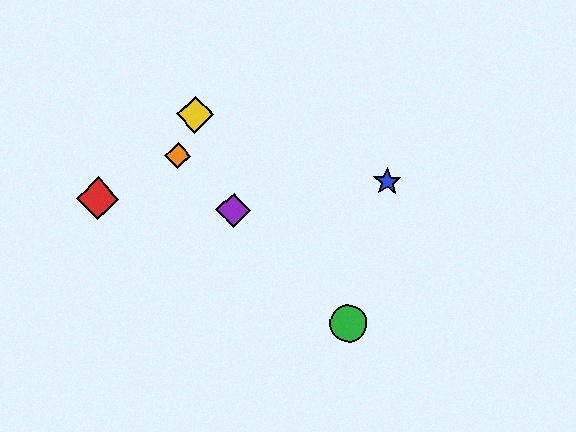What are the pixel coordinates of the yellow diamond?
The yellow diamond is at (195, 114).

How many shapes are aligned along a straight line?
3 shapes (the green circle, the purple diamond, the orange diamond) are aligned along a straight line.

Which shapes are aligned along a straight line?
The green circle, the purple diamond, the orange diamond are aligned along a straight line.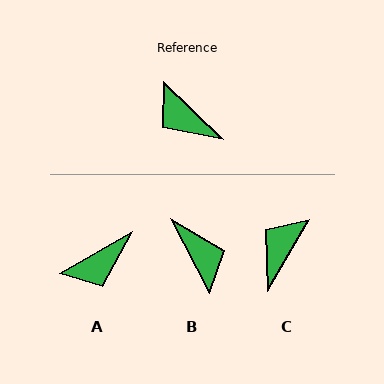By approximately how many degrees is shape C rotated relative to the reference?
Approximately 76 degrees clockwise.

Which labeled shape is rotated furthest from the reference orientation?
B, about 161 degrees away.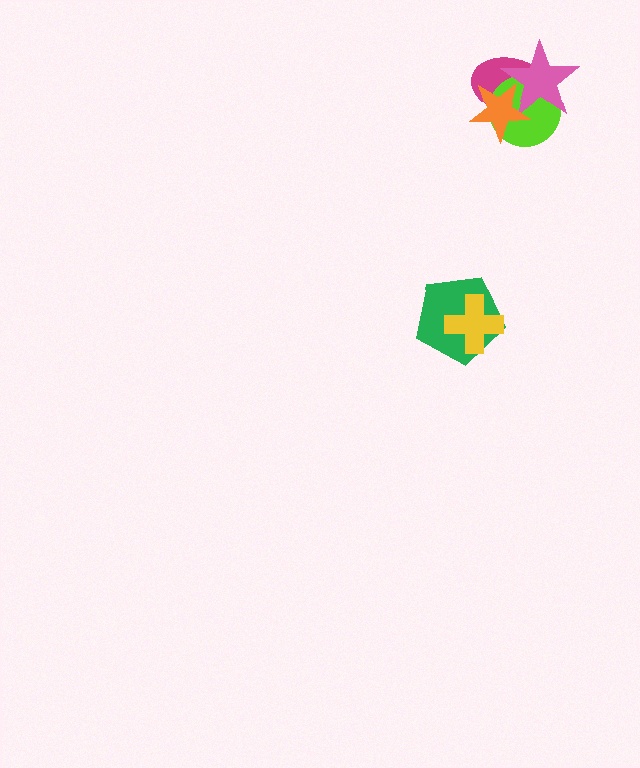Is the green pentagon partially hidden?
Yes, it is partially covered by another shape.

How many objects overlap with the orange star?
3 objects overlap with the orange star.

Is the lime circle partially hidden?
Yes, it is partially covered by another shape.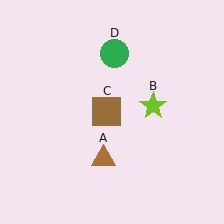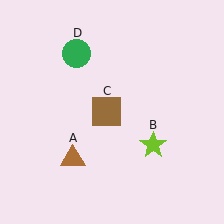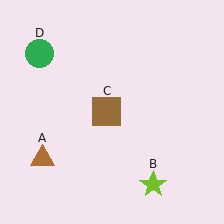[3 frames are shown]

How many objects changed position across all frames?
3 objects changed position: brown triangle (object A), lime star (object B), green circle (object D).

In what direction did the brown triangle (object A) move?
The brown triangle (object A) moved left.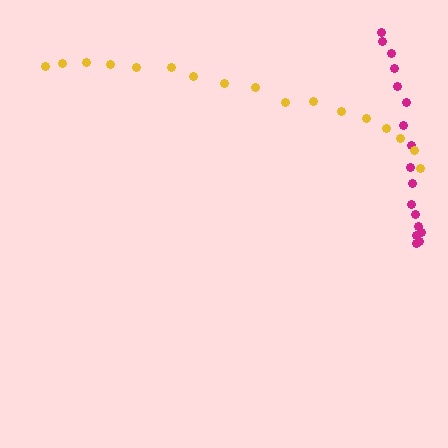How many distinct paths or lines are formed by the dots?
There are 2 distinct paths.